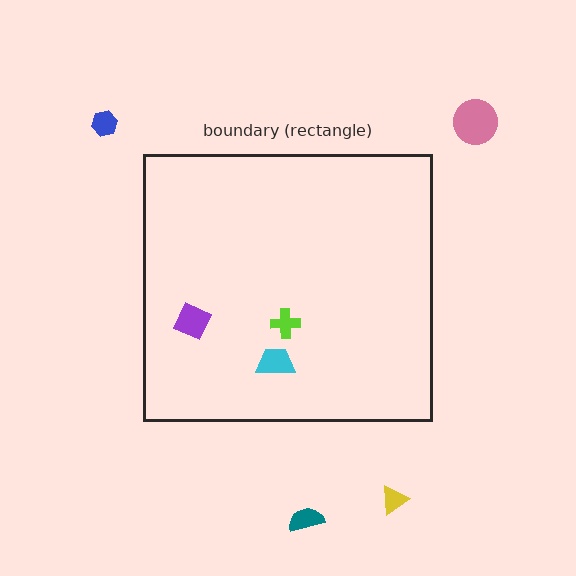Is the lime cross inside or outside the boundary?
Inside.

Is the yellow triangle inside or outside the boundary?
Outside.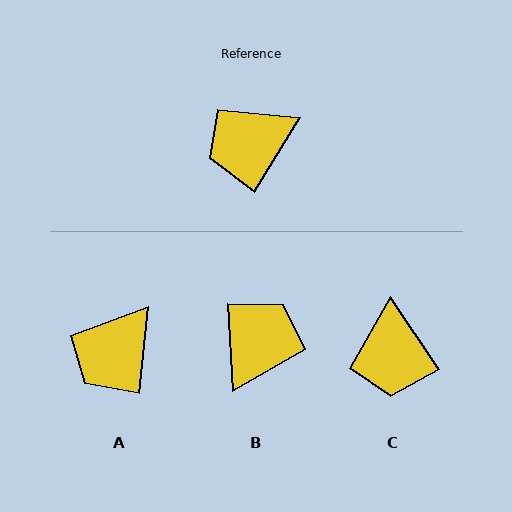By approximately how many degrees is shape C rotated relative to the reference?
Approximately 66 degrees counter-clockwise.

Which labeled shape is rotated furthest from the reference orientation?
B, about 145 degrees away.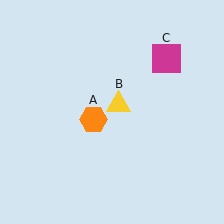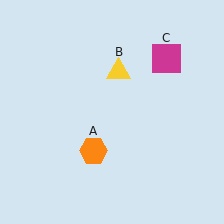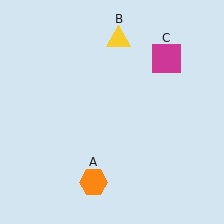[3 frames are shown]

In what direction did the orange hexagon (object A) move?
The orange hexagon (object A) moved down.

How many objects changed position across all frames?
2 objects changed position: orange hexagon (object A), yellow triangle (object B).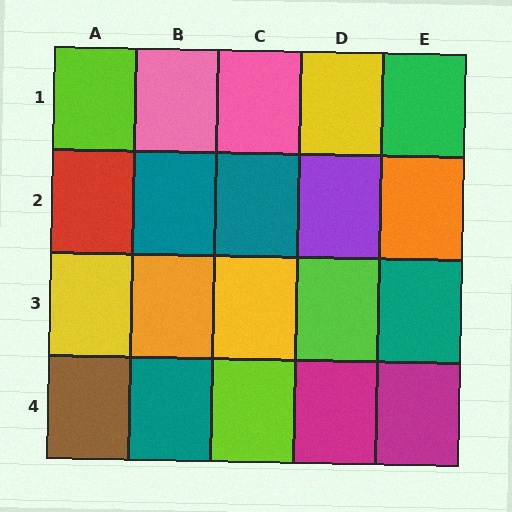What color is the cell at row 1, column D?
Yellow.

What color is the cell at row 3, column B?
Orange.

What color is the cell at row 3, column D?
Lime.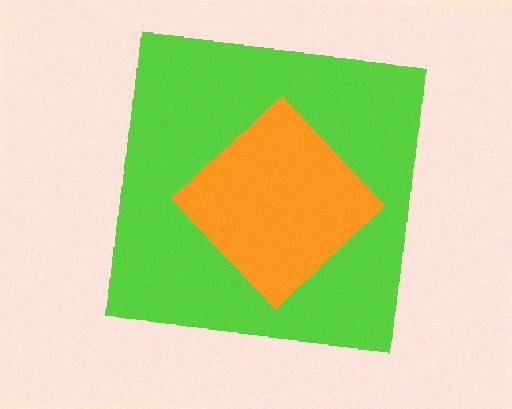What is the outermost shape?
The lime square.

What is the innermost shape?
The orange diamond.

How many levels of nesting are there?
2.